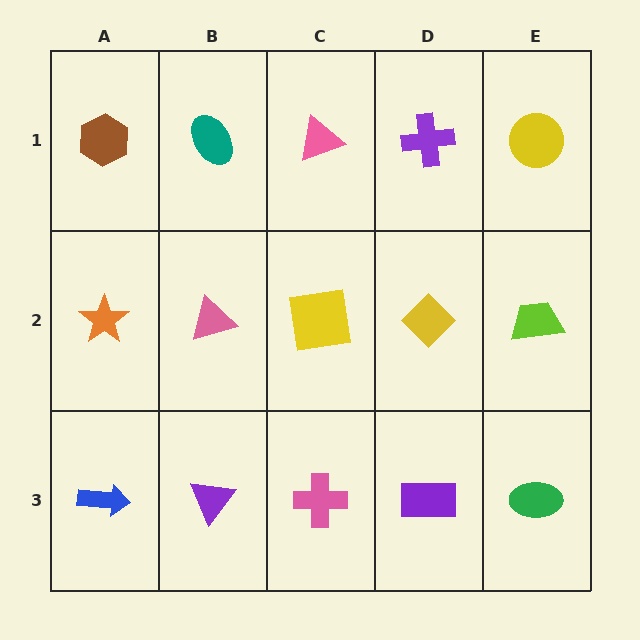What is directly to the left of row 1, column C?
A teal ellipse.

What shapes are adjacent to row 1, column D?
A yellow diamond (row 2, column D), a pink triangle (row 1, column C), a yellow circle (row 1, column E).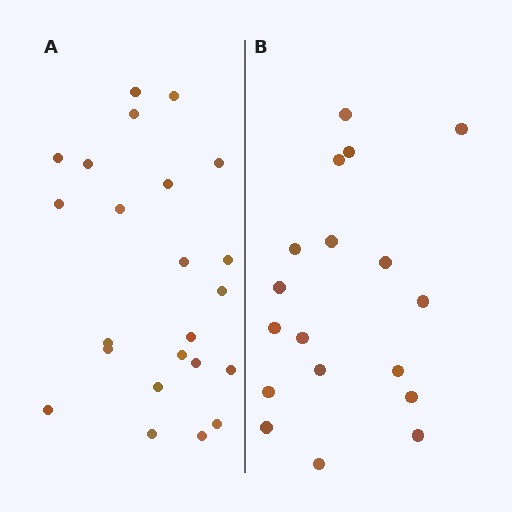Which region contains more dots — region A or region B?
Region A (the left region) has more dots.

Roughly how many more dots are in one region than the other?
Region A has about 5 more dots than region B.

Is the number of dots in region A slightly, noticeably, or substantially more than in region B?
Region A has noticeably more, but not dramatically so. The ratio is roughly 1.3 to 1.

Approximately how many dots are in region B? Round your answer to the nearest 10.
About 20 dots. (The exact count is 18, which rounds to 20.)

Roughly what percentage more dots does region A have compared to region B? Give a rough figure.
About 30% more.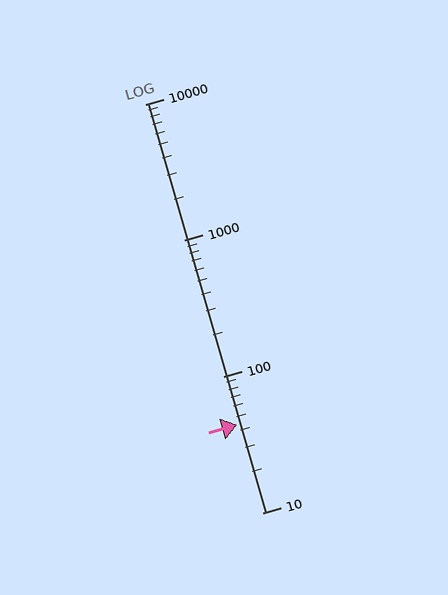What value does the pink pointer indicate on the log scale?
The pointer indicates approximately 44.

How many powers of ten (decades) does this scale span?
The scale spans 3 decades, from 10 to 10000.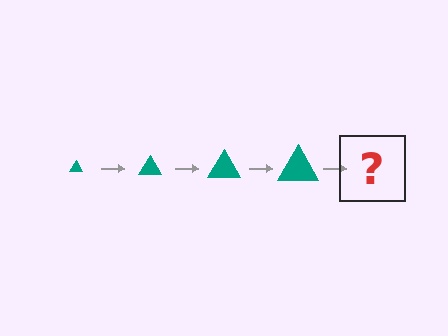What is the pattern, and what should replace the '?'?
The pattern is that the triangle gets progressively larger each step. The '?' should be a teal triangle, larger than the previous one.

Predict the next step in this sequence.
The next step is a teal triangle, larger than the previous one.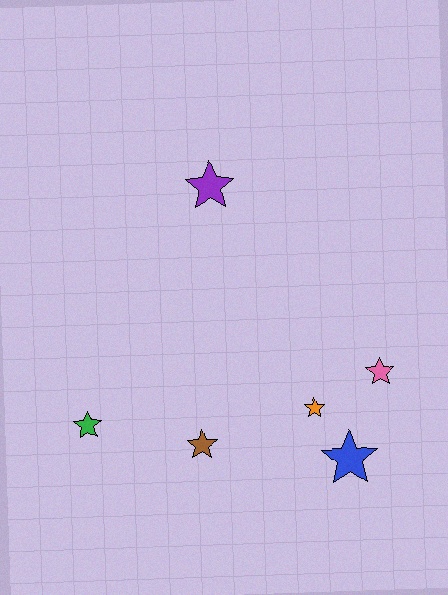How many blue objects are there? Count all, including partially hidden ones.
There is 1 blue object.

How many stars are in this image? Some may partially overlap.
There are 6 stars.